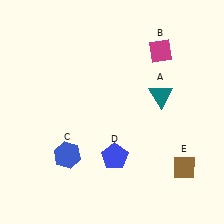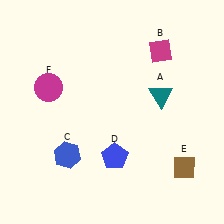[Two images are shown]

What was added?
A magenta circle (F) was added in Image 2.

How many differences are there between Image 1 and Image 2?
There is 1 difference between the two images.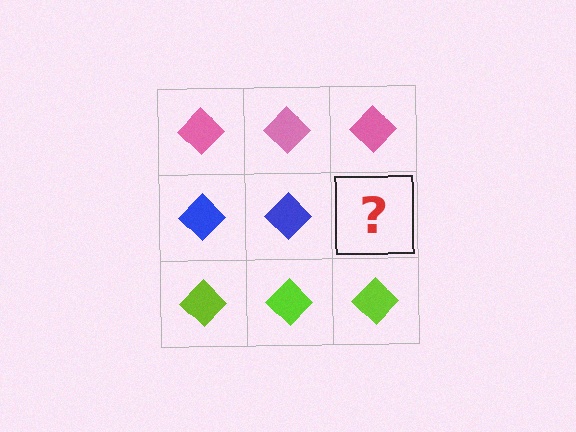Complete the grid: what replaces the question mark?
The question mark should be replaced with a blue diamond.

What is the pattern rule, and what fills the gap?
The rule is that each row has a consistent color. The gap should be filled with a blue diamond.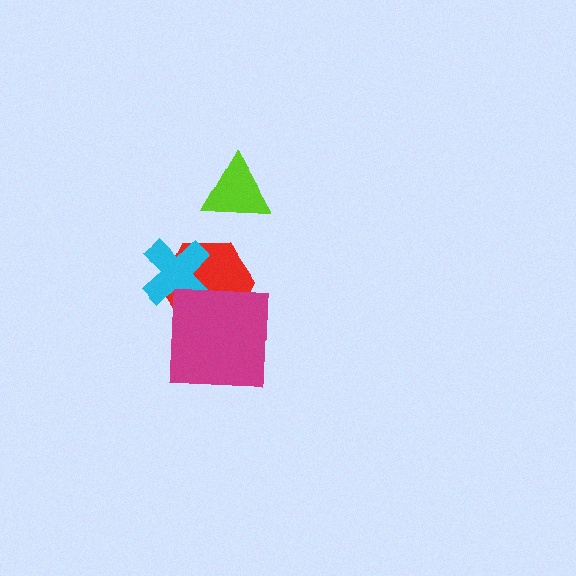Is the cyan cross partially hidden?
No, no other shape covers it.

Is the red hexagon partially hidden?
Yes, it is partially covered by another shape.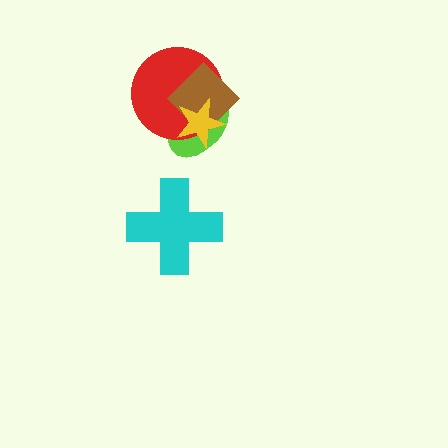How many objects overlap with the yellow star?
3 objects overlap with the yellow star.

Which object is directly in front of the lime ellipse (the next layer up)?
The red circle is directly in front of the lime ellipse.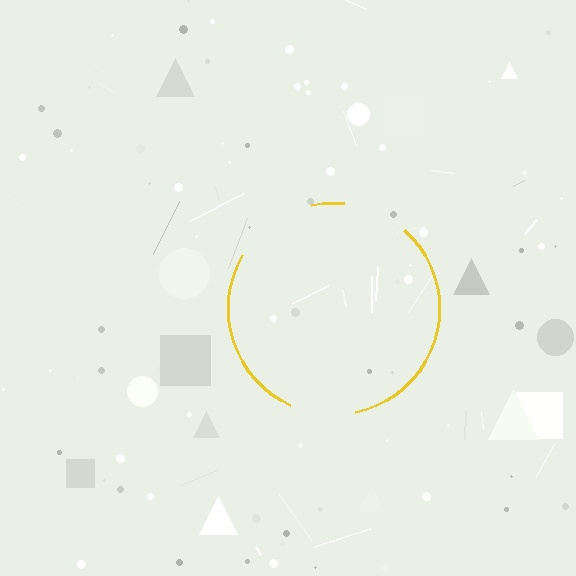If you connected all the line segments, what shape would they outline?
They would outline a circle.